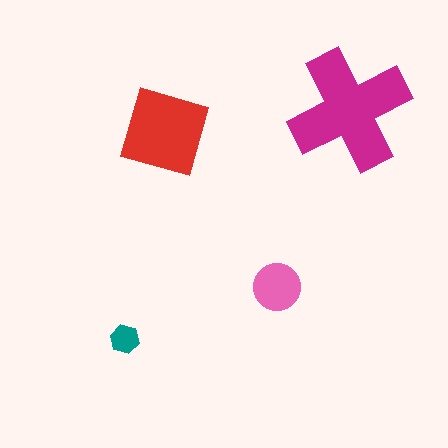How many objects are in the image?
There are 4 objects in the image.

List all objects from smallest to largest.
The teal hexagon, the pink circle, the red diamond, the magenta cross.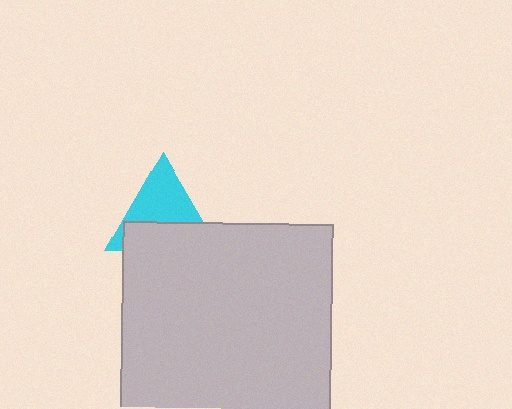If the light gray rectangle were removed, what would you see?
You would see the complete cyan triangle.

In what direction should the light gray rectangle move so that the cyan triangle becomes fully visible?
The light gray rectangle should move down. That is the shortest direction to clear the overlap and leave the cyan triangle fully visible.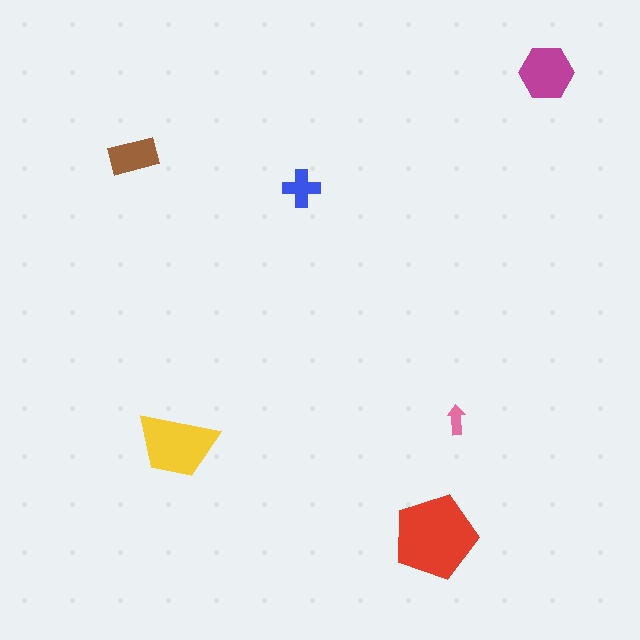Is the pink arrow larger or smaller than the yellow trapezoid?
Smaller.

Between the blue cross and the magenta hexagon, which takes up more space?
The magenta hexagon.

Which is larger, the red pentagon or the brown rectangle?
The red pentagon.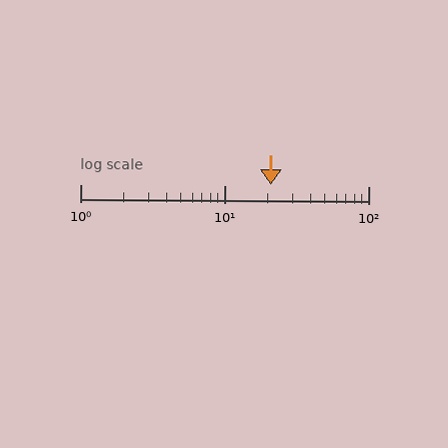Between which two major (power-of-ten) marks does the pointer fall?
The pointer is between 10 and 100.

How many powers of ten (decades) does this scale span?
The scale spans 2 decades, from 1 to 100.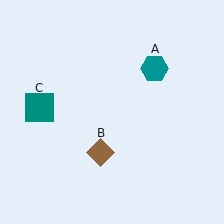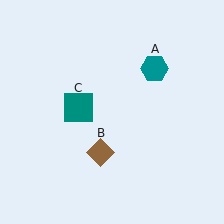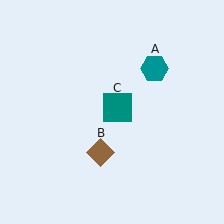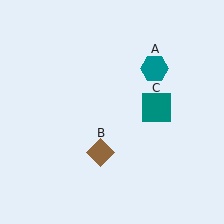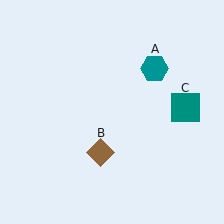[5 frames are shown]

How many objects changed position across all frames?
1 object changed position: teal square (object C).